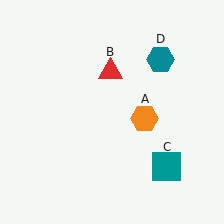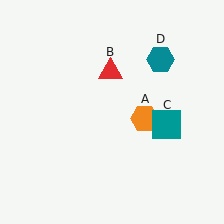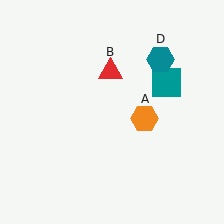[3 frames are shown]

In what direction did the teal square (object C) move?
The teal square (object C) moved up.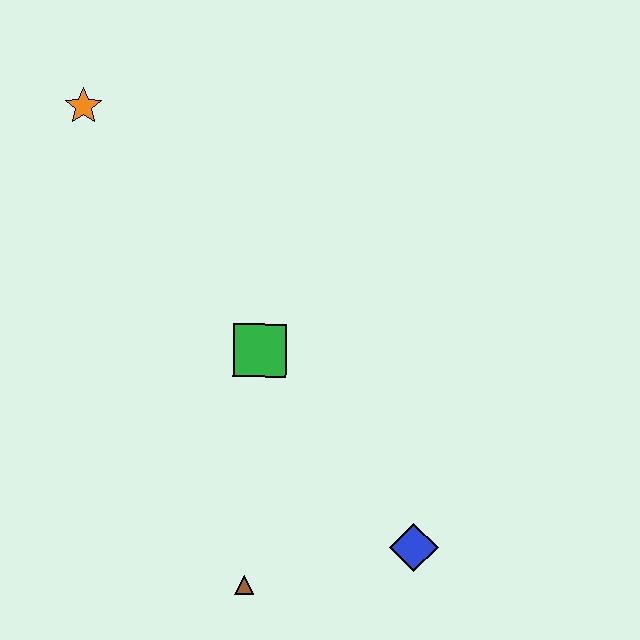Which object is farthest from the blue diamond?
The orange star is farthest from the blue diamond.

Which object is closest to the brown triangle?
The blue diamond is closest to the brown triangle.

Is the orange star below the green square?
No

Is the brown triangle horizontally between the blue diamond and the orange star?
Yes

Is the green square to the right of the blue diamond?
No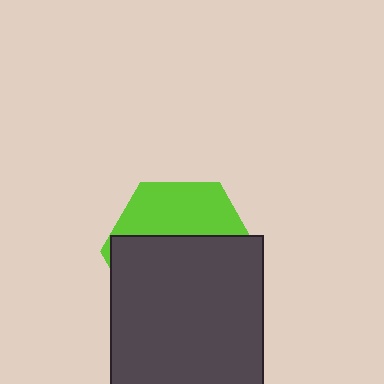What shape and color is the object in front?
The object in front is a dark gray square.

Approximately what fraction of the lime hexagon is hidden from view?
Roughly 63% of the lime hexagon is hidden behind the dark gray square.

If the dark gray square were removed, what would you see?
You would see the complete lime hexagon.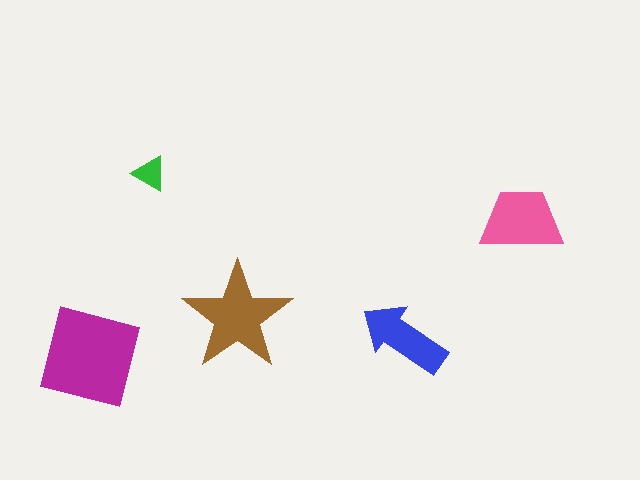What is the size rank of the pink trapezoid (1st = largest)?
3rd.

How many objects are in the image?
There are 5 objects in the image.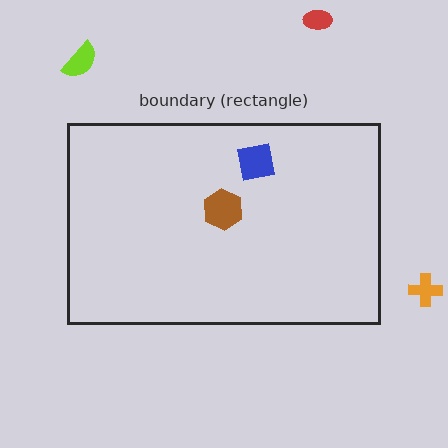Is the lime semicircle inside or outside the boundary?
Outside.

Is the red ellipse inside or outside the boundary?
Outside.